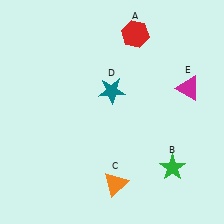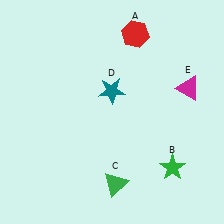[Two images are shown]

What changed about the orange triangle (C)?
In Image 1, C is orange. In Image 2, it changed to green.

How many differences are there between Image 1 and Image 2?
There is 1 difference between the two images.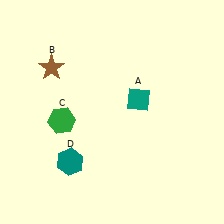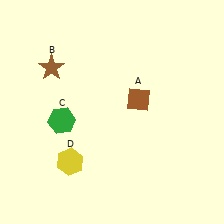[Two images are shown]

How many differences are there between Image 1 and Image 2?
There are 2 differences between the two images.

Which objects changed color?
A changed from teal to brown. D changed from teal to yellow.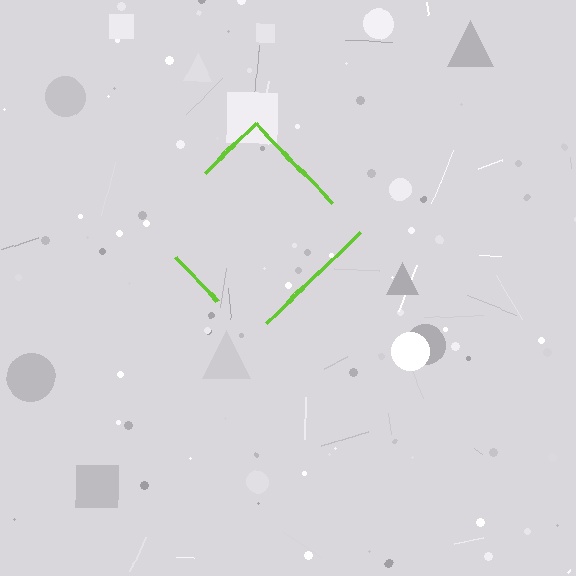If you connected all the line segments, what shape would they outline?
They would outline a diamond.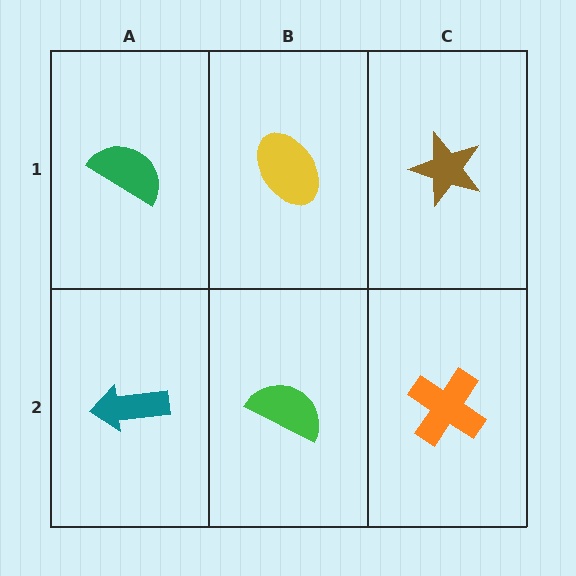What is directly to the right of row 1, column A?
A yellow ellipse.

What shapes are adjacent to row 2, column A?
A green semicircle (row 1, column A), a green semicircle (row 2, column B).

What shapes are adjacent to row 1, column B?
A green semicircle (row 2, column B), a green semicircle (row 1, column A), a brown star (row 1, column C).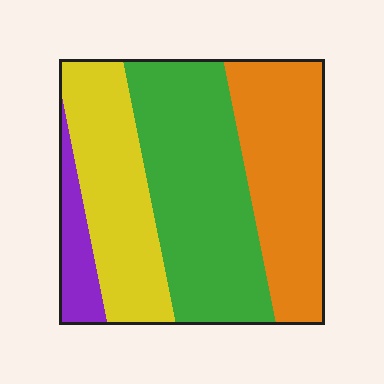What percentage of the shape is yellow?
Yellow takes up about one quarter (1/4) of the shape.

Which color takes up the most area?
Green, at roughly 40%.